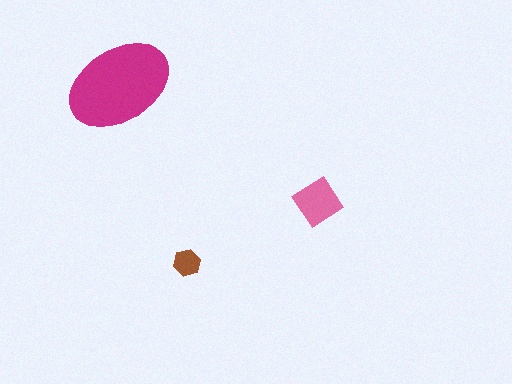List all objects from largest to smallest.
The magenta ellipse, the pink diamond, the brown hexagon.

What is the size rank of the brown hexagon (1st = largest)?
3rd.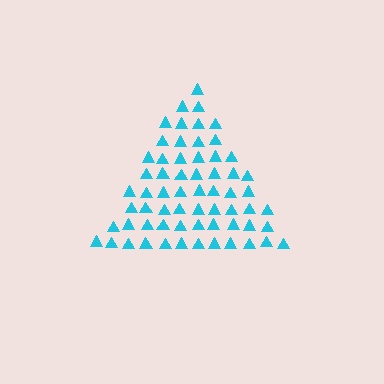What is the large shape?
The large shape is a triangle.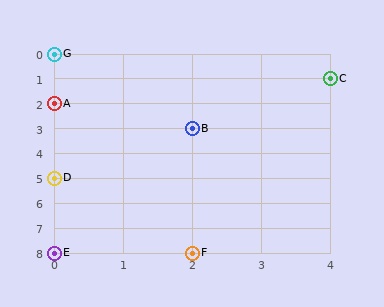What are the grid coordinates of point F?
Point F is at grid coordinates (2, 8).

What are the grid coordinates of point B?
Point B is at grid coordinates (2, 3).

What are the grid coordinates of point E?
Point E is at grid coordinates (0, 8).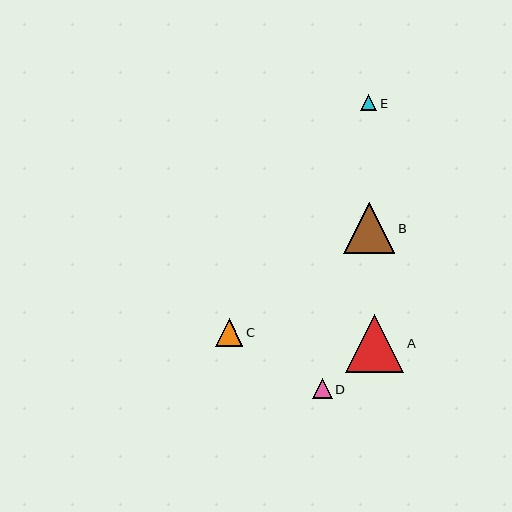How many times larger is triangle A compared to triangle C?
Triangle A is approximately 2.1 times the size of triangle C.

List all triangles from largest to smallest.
From largest to smallest: A, B, C, D, E.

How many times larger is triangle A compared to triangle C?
Triangle A is approximately 2.1 times the size of triangle C.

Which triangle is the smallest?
Triangle E is the smallest with a size of approximately 16 pixels.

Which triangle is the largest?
Triangle A is the largest with a size of approximately 58 pixels.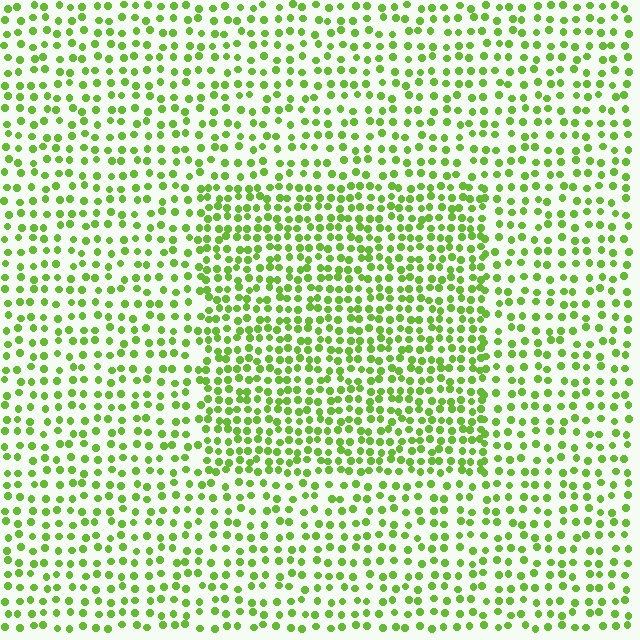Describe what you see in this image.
The image contains small lime elements arranged at two different densities. A rectangle-shaped region is visible where the elements are more densely packed than the surrounding area.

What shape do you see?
I see a rectangle.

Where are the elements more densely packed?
The elements are more densely packed inside the rectangle boundary.